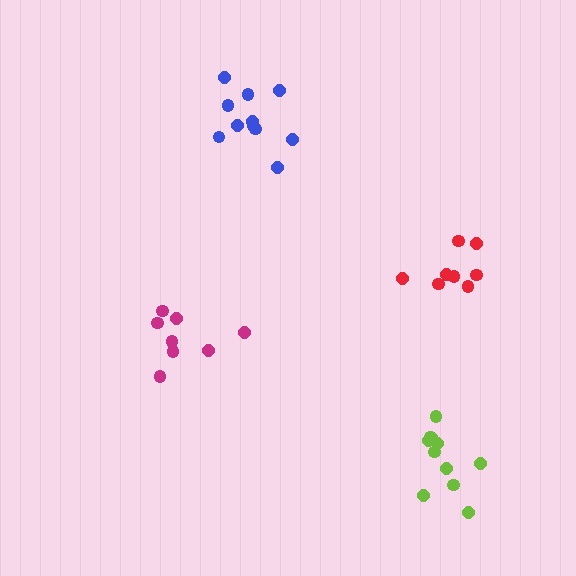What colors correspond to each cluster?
The clusters are colored: blue, red, lime, magenta.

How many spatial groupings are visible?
There are 4 spatial groupings.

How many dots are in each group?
Group 1: 11 dots, Group 2: 8 dots, Group 3: 11 dots, Group 4: 8 dots (38 total).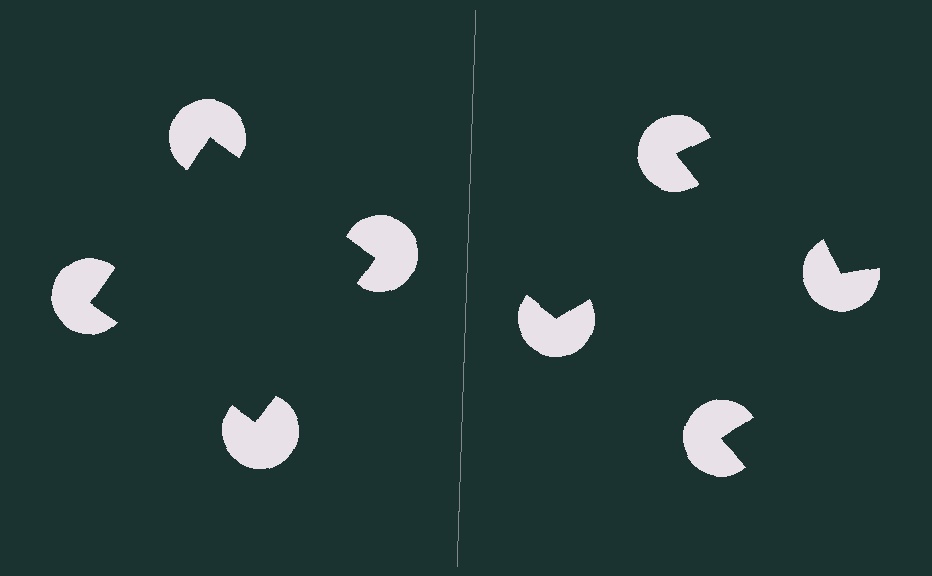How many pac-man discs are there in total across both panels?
8 — 4 on each side.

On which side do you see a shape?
An illusory square appears on the left side. On the right side the wedge cuts are rotated, so no coherent shape forms.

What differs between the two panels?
The pac-man discs are positioned identically on both sides; only the wedge orientations differ. On the left they align to a square; on the right they are misaligned.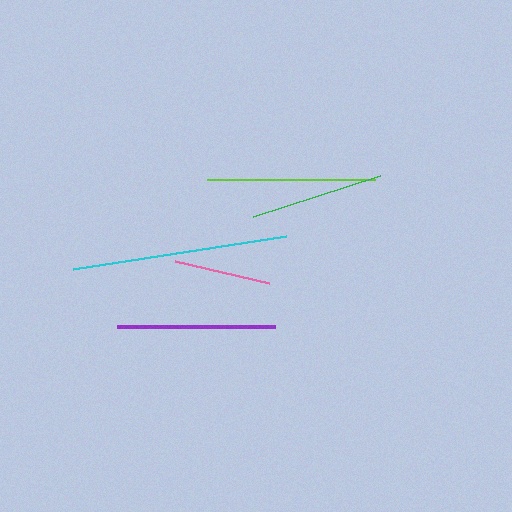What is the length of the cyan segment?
The cyan segment is approximately 216 pixels long.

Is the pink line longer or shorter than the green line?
The green line is longer than the pink line.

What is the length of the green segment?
The green segment is approximately 134 pixels long.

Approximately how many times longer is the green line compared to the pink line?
The green line is approximately 1.4 times the length of the pink line.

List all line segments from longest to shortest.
From longest to shortest: cyan, lime, purple, green, pink.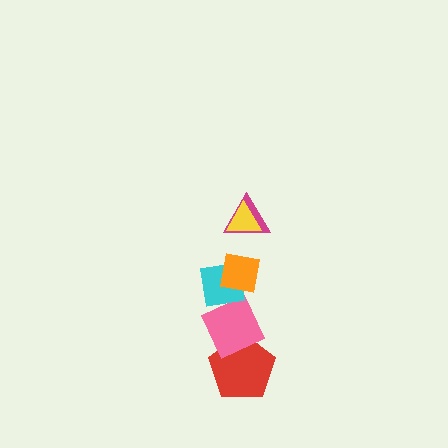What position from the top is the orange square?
The orange square is 3rd from the top.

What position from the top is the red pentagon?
The red pentagon is 6th from the top.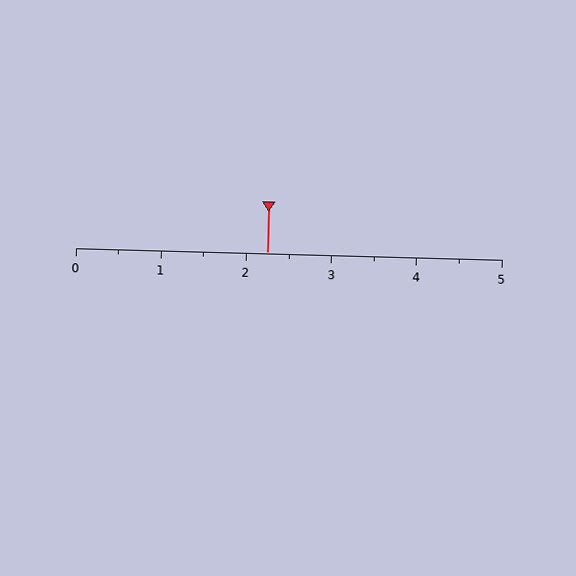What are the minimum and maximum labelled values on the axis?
The axis runs from 0 to 5.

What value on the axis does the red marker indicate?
The marker indicates approximately 2.2.